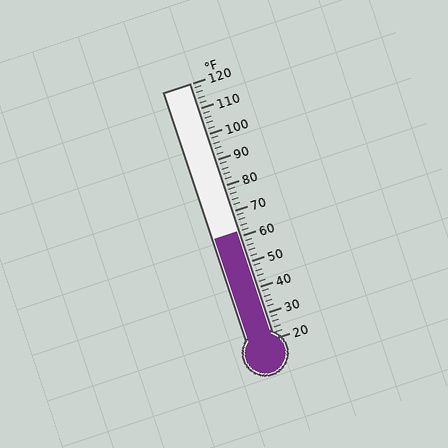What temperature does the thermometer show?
The thermometer shows approximately 62°F.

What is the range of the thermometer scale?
The thermometer scale ranges from 20°F to 120°F.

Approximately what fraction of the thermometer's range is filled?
The thermometer is filled to approximately 40% of its range.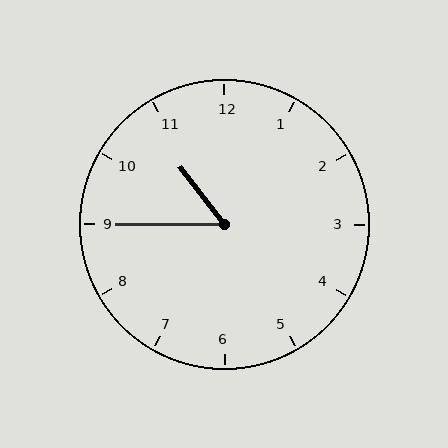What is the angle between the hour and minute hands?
Approximately 52 degrees.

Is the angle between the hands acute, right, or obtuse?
It is acute.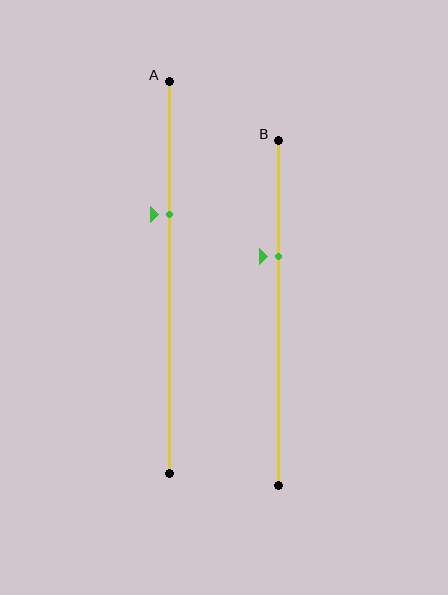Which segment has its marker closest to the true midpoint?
Segment A has its marker closest to the true midpoint.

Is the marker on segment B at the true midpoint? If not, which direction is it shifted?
No, the marker on segment B is shifted upward by about 17% of the segment length.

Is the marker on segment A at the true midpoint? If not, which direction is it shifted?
No, the marker on segment A is shifted upward by about 16% of the segment length.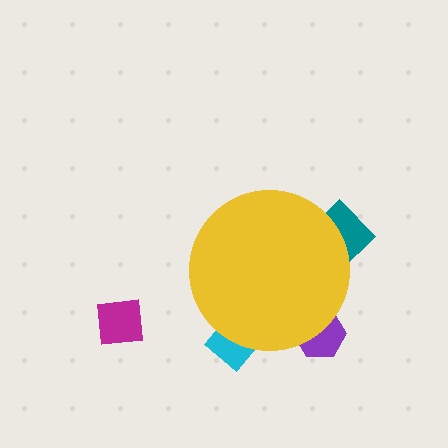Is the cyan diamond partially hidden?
Yes, the cyan diamond is partially hidden behind the yellow circle.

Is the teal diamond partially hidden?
Yes, the teal diamond is partially hidden behind the yellow circle.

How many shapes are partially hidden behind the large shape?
3 shapes are partially hidden.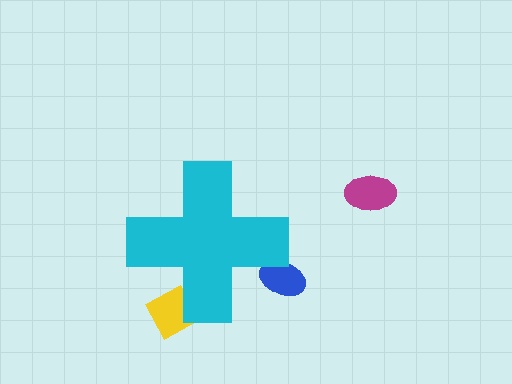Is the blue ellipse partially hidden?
Yes, the blue ellipse is partially hidden behind the cyan cross.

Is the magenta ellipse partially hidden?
No, the magenta ellipse is fully visible.